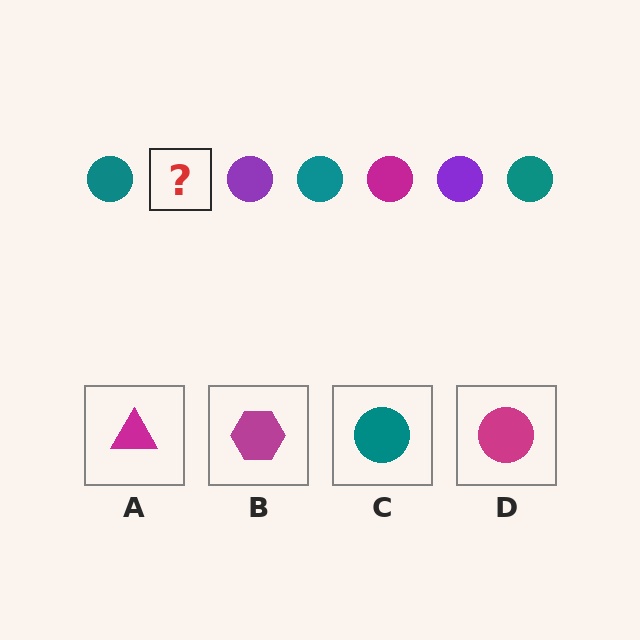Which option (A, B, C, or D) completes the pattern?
D.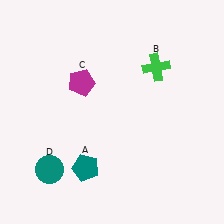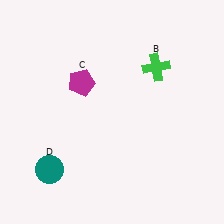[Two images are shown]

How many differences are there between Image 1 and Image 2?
There is 1 difference between the two images.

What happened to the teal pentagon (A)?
The teal pentagon (A) was removed in Image 2. It was in the bottom-left area of Image 1.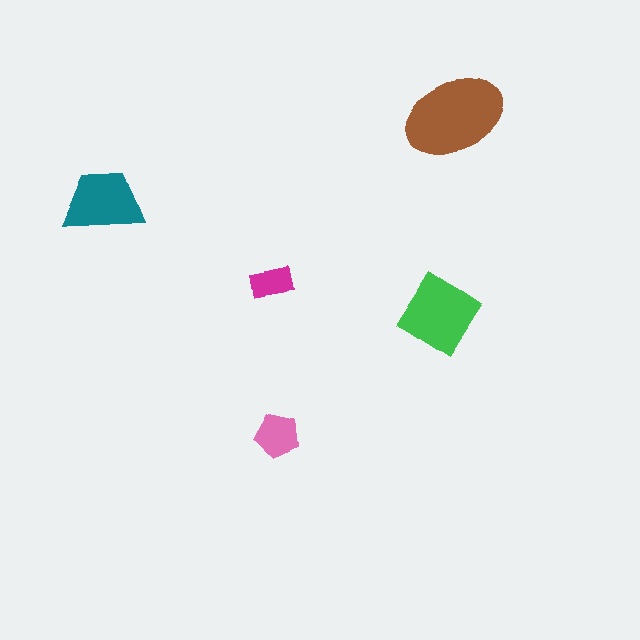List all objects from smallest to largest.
The magenta rectangle, the pink pentagon, the teal trapezoid, the green diamond, the brown ellipse.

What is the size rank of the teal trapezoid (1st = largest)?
3rd.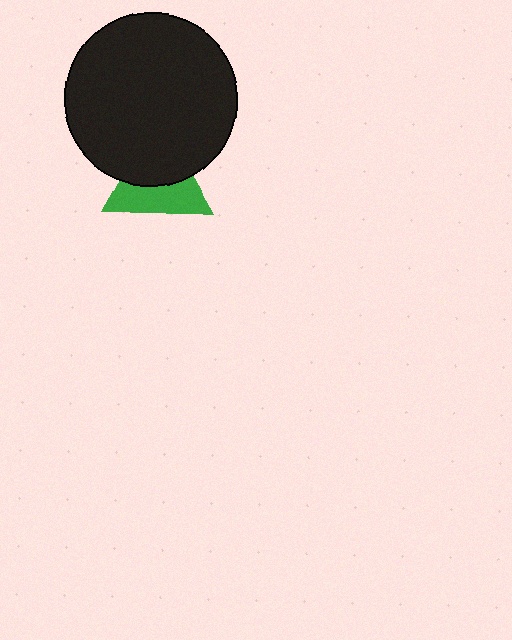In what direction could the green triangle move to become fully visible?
The green triangle could move down. That would shift it out from behind the black circle entirely.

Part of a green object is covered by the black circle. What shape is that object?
It is a triangle.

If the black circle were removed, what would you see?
You would see the complete green triangle.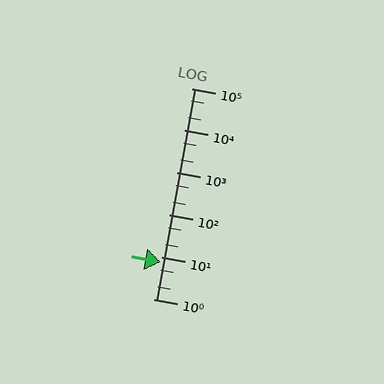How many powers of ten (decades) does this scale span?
The scale spans 5 decades, from 1 to 100000.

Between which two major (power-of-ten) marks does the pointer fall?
The pointer is between 1 and 10.